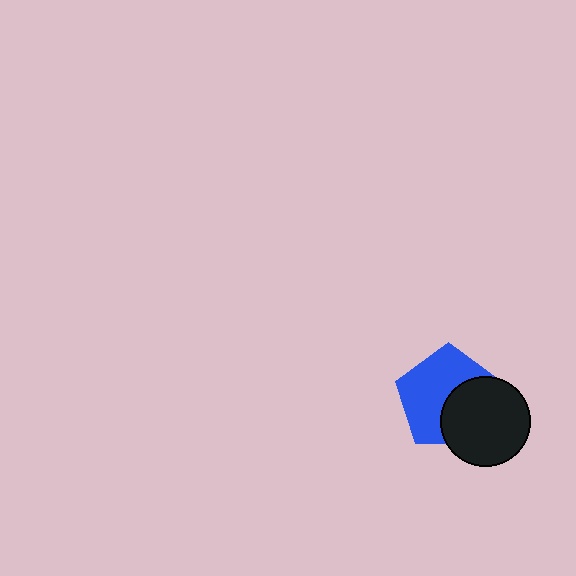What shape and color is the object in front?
The object in front is a black circle.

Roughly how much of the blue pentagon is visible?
About half of it is visible (roughly 59%).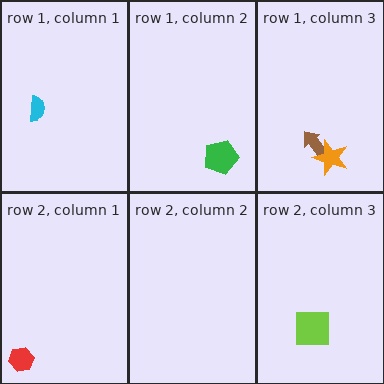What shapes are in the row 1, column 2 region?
The green pentagon.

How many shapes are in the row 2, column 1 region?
1.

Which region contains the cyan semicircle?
The row 1, column 1 region.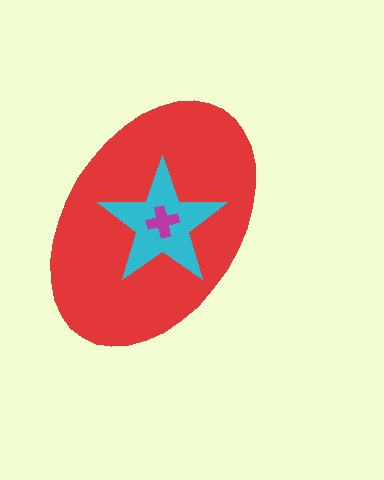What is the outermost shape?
The red ellipse.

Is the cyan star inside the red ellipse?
Yes.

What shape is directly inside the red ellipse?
The cyan star.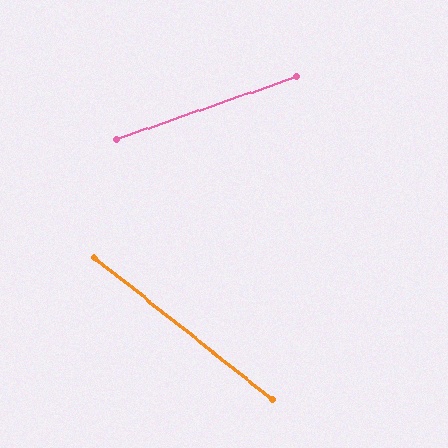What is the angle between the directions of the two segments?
Approximately 57 degrees.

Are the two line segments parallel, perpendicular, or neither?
Neither parallel nor perpendicular — they differ by about 57°.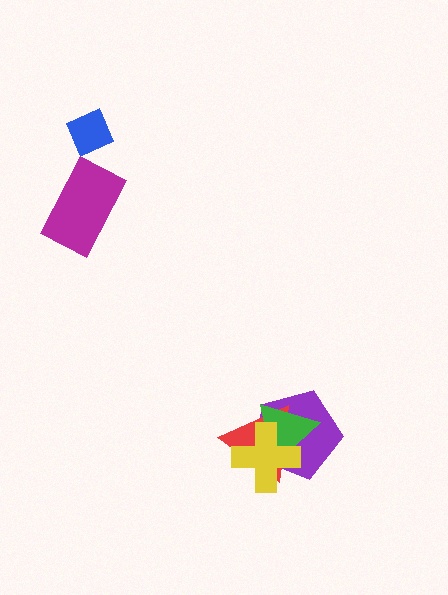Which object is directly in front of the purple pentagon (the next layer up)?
The red triangle is directly in front of the purple pentagon.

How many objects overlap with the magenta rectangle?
0 objects overlap with the magenta rectangle.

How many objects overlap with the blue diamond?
0 objects overlap with the blue diamond.